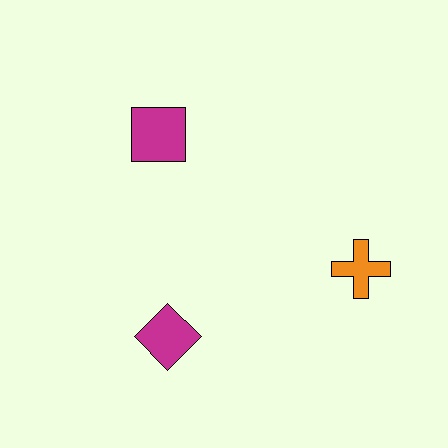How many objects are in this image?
There are 3 objects.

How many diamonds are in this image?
There is 1 diamond.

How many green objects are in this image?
There are no green objects.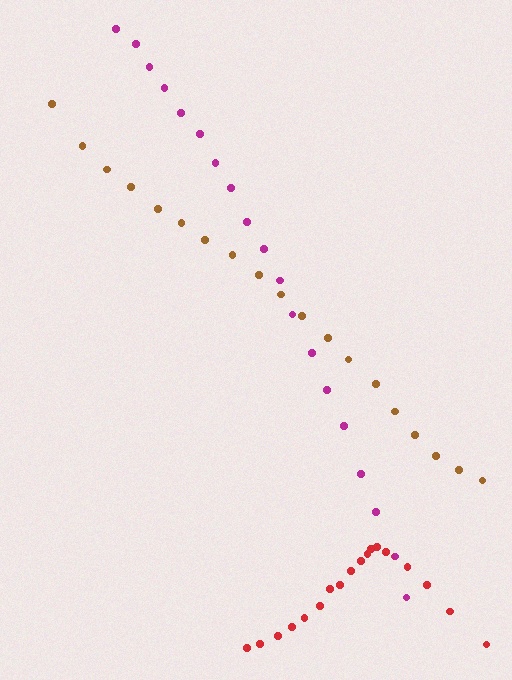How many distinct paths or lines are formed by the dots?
There are 3 distinct paths.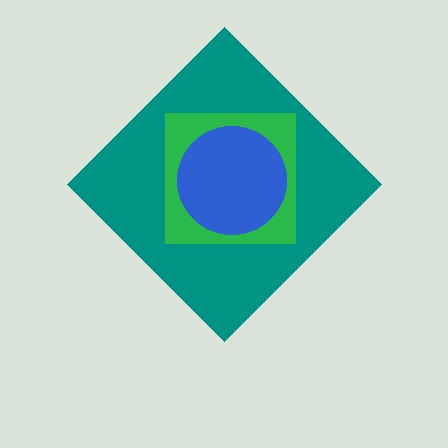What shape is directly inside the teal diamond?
The green square.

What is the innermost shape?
The blue circle.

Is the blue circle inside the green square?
Yes.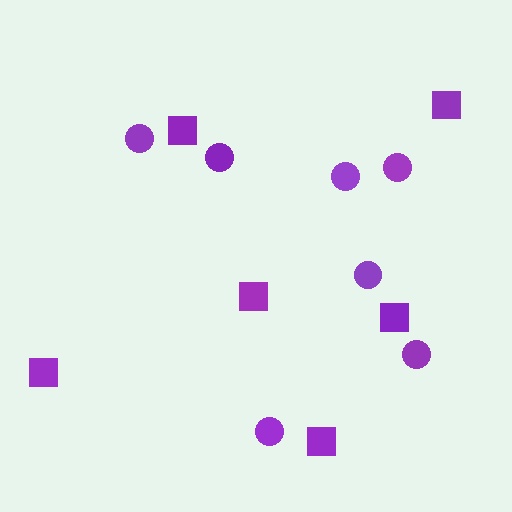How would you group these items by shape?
There are 2 groups: one group of circles (7) and one group of squares (6).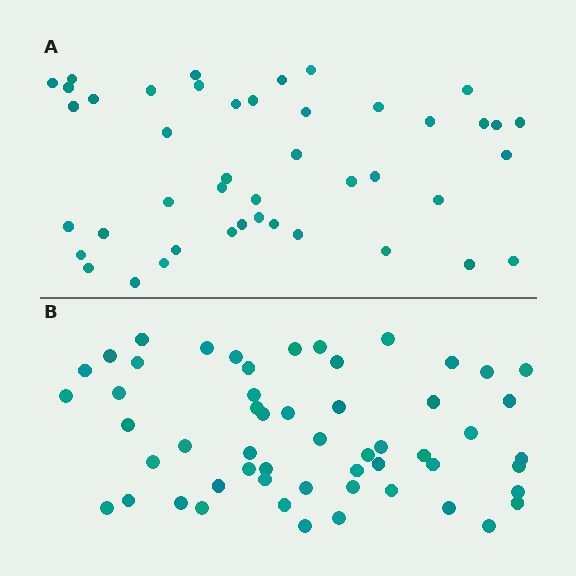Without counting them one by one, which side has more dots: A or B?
Region B (the bottom region) has more dots.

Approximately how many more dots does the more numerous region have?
Region B has roughly 12 or so more dots than region A.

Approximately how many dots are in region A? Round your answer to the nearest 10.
About 40 dots. (The exact count is 44, which rounds to 40.)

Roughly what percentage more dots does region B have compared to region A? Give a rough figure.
About 25% more.